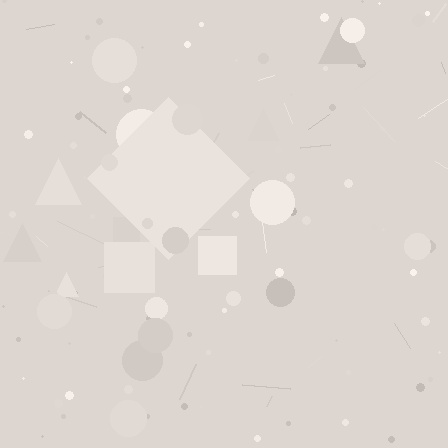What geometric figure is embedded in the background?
A diamond is embedded in the background.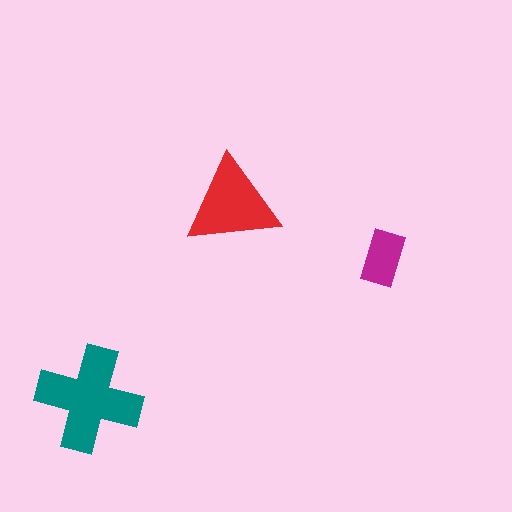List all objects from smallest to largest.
The magenta rectangle, the red triangle, the teal cross.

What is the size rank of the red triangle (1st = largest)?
2nd.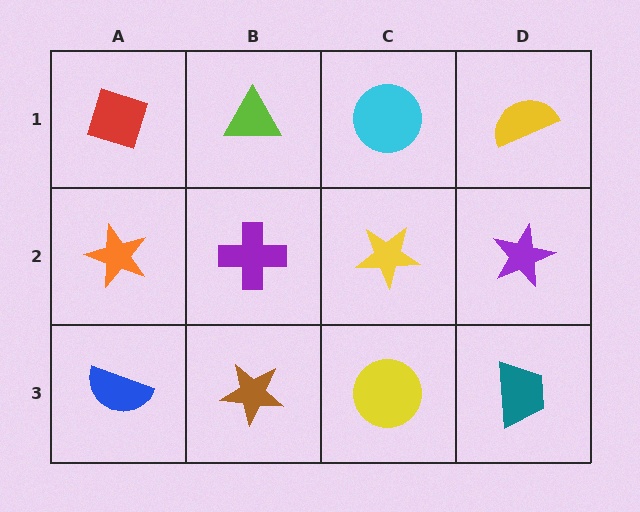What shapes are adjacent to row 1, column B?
A purple cross (row 2, column B), a red diamond (row 1, column A), a cyan circle (row 1, column C).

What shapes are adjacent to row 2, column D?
A yellow semicircle (row 1, column D), a teal trapezoid (row 3, column D), a yellow star (row 2, column C).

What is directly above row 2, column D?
A yellow semicircle.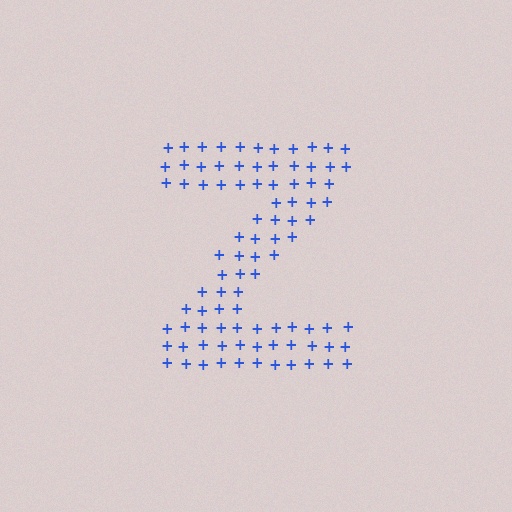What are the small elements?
The small elements are plus signs.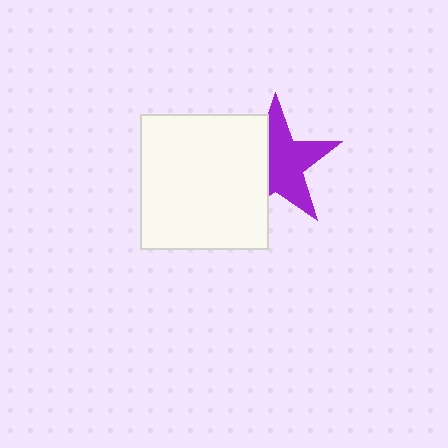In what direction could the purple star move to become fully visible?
The purple star could move right. That would shift it out from behind the white rectangle entirely.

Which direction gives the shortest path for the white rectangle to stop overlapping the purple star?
Moving left gives the shortest separation.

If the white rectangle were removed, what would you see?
You would see the complete purple star.